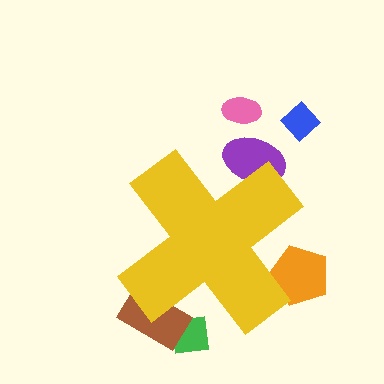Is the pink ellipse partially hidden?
No, the pink ellipse is fully visible.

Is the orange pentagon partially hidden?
Yes, the orange pentagon is partially hidden behind the yellow cross.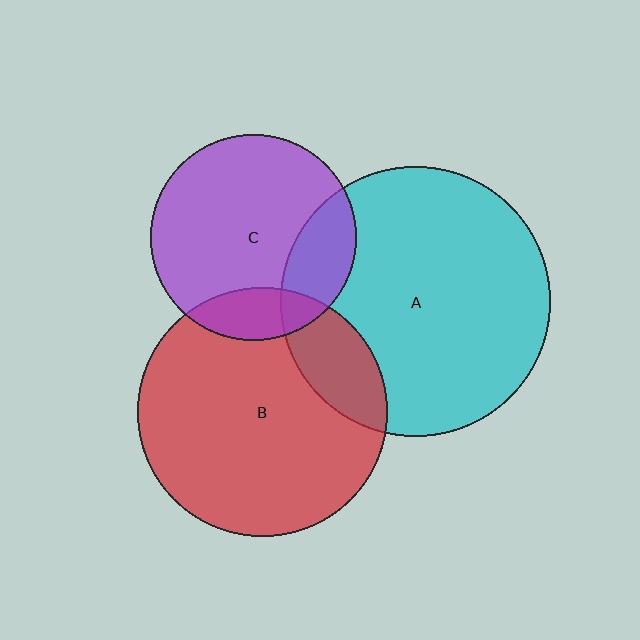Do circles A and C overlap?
Yes.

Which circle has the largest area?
Circle A (cyan).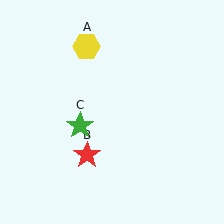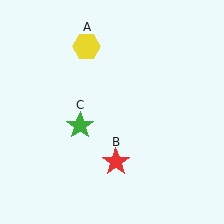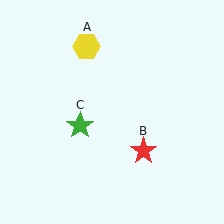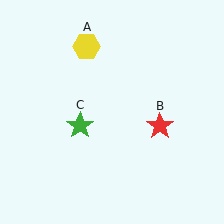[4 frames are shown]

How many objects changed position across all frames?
1 object changed position: red star (object B).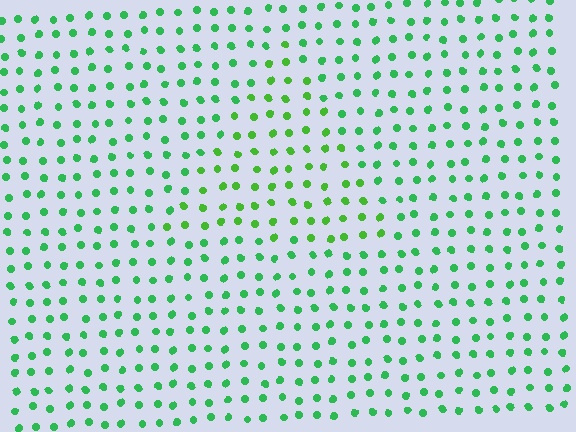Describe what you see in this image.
The image is filled with small green elements in a uniform arrangement. A triangle-shaped region is visible where the elements are tinted to a slightly different hue, forming a subtle color boundary.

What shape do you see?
I see a triangle.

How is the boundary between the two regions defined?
The boundary is defined purely by a slight shift in hue (about 25 degrees). Spacing, size, and orientation are identical on both sides.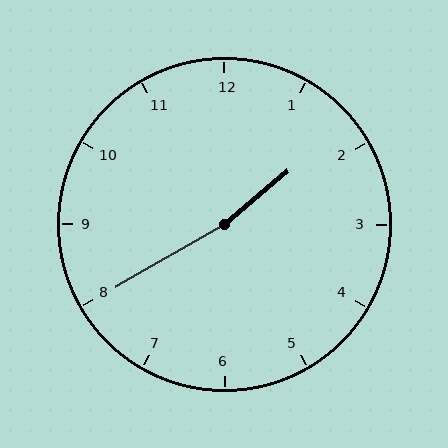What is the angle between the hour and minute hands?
Approximately 170 degrees.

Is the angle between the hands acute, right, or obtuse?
It is obtuse.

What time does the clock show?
1:40.